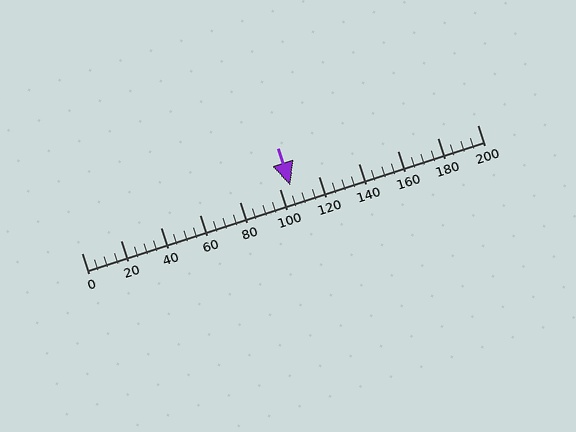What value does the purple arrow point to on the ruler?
The purple arrow points to approximately 106.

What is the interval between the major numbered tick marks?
The major tick marks are spaced 20 units apart.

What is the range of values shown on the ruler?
The ruler shows values from 0 to 200.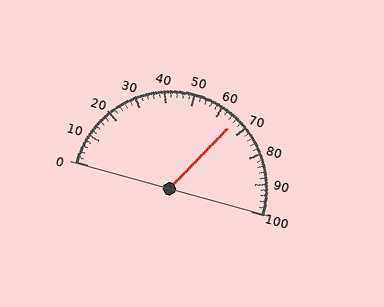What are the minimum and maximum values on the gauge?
The gauge ranges from 0 to 100.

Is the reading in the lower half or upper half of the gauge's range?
The reading is in the upper half of the range (0 to 100).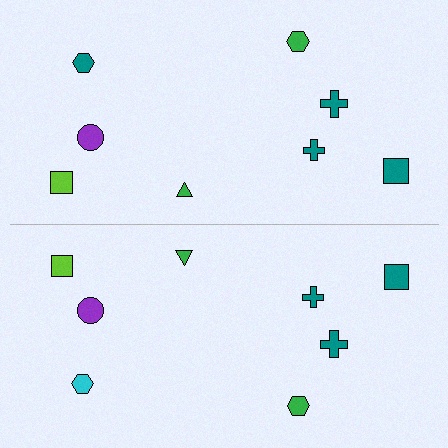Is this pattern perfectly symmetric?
No, the pattern is not perfectly symmetric. The cyan hexagon on the bottom side breaks the symmetry — its mirror counterpart is teal.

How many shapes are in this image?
There are 16 shapes in this image.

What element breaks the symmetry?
The cyan hexagon on the bottom side breaks the symmetry — its mirror counterpart is teal.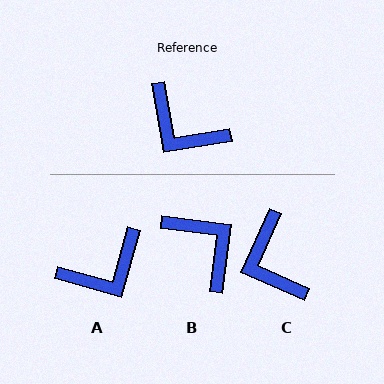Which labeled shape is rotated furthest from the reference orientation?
B, about 163 degrees away.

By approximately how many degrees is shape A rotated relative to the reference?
Approximately 65 degrees counter-clockwise.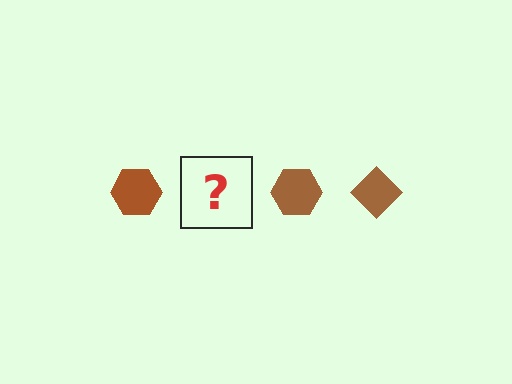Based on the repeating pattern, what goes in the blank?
The blank should be a brown diamond.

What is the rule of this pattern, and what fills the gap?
The rule is that the pattern cycles through hexagon, diamond shapes in brown. The gap should be filled with a brown diamond.